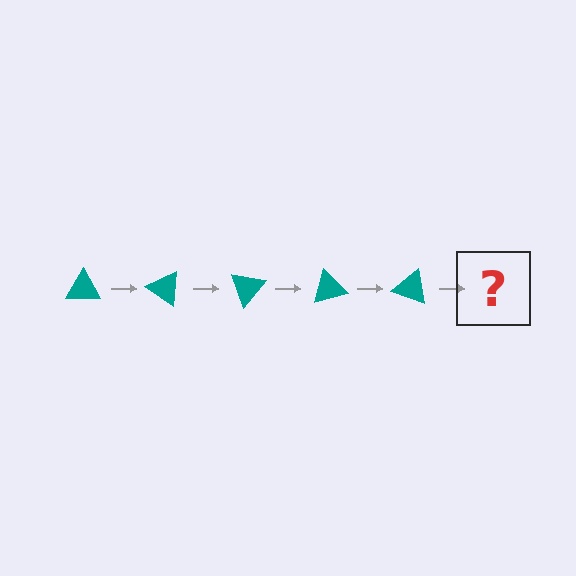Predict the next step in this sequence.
The next step is a teal triangle rotated 175 degrees.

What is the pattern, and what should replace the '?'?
The pattern is that the triangle rotates 35 degrees each step. The '?' should be a teal triangle rotated 175 degrees.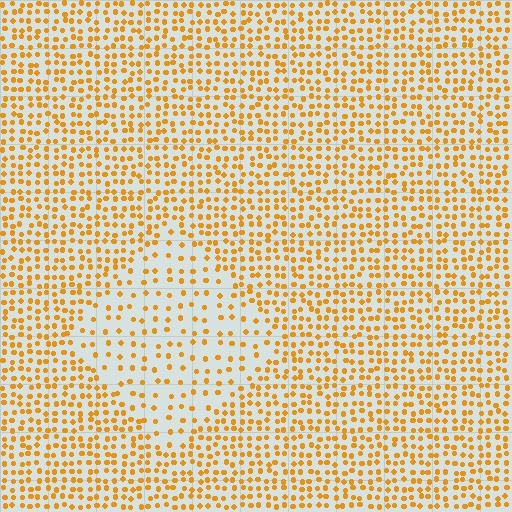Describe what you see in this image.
The image contains small orange elements arranged at two different densities. A diamond-shaped region is visible where the elements are less densely packed than the surrounding area.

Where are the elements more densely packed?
The elements are more densely packed outside the diamond boundary.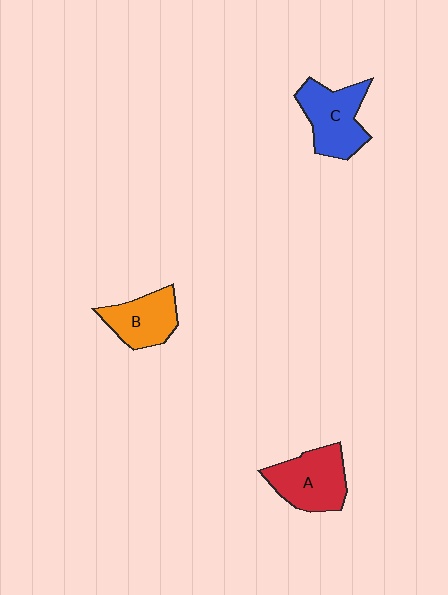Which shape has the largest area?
Shape C (blue).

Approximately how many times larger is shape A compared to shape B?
Approximately 1.2 times.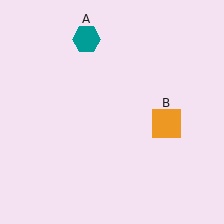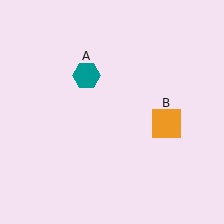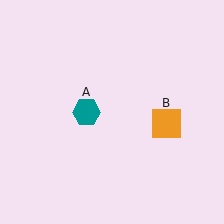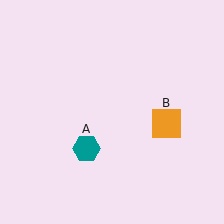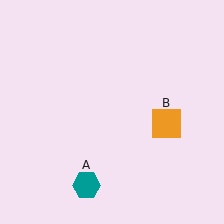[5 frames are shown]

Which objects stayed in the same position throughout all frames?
Orange square (object B) remained stationary.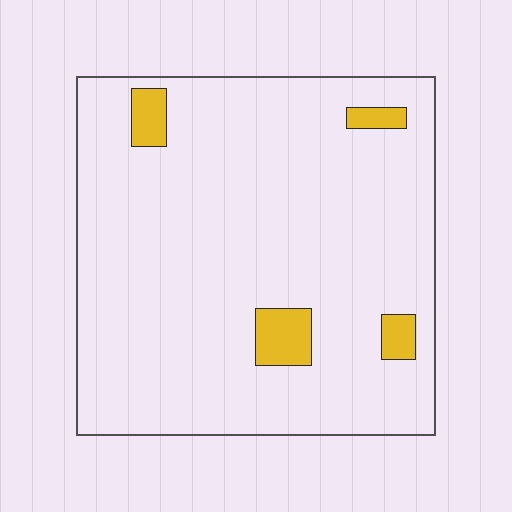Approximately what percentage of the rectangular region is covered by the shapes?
Approximately 5%.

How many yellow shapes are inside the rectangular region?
4.